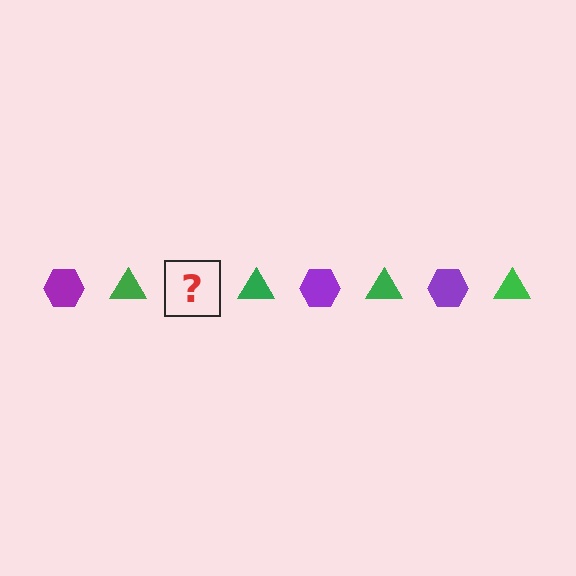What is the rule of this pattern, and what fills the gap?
The rule is that the pattern alternates between purple hexagon and green triangle. The gap should be filled with a purple hexagon.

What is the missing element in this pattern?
The missing element is a purple hexagon.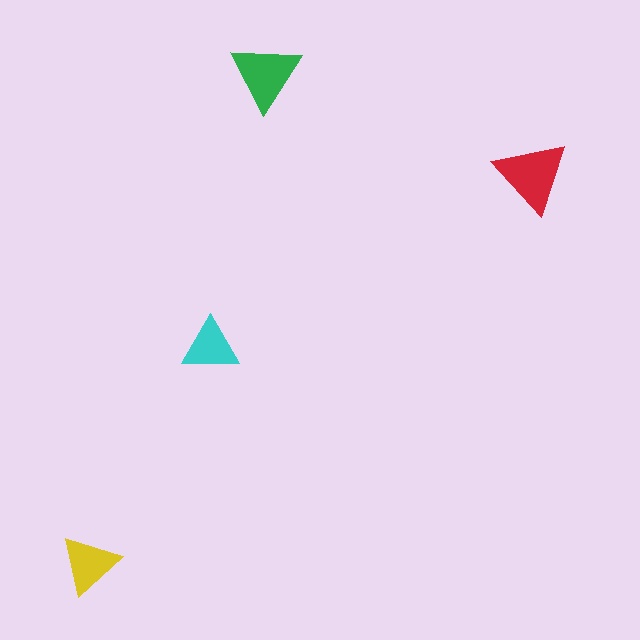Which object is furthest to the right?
The red triangle is rightmost.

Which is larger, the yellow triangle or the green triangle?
The green one.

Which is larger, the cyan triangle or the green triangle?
The green one.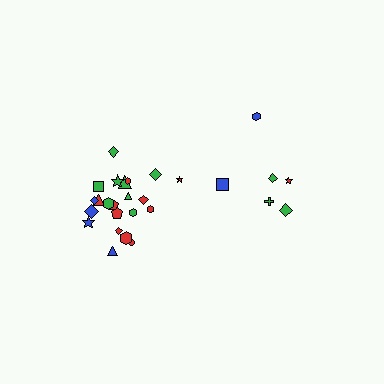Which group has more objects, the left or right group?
The left group.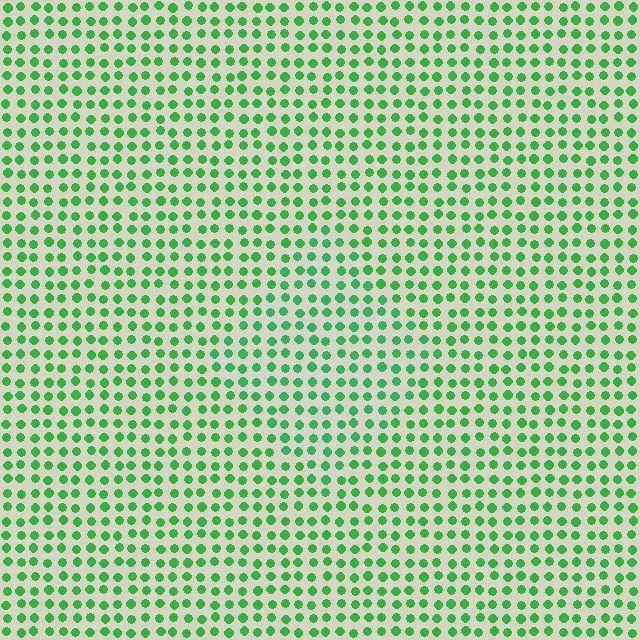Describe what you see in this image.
The image is filled with small green elements in a uniform arrangement. A diamond-shaped region is visible where the elements are tinted to a slightly different hue, forming a subtle color boundary.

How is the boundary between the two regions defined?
The boundary is defined purely by a slight shift in hue (about 14 degrees). Spacing, size, and orientation are identical on both sides.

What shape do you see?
I see a diamond.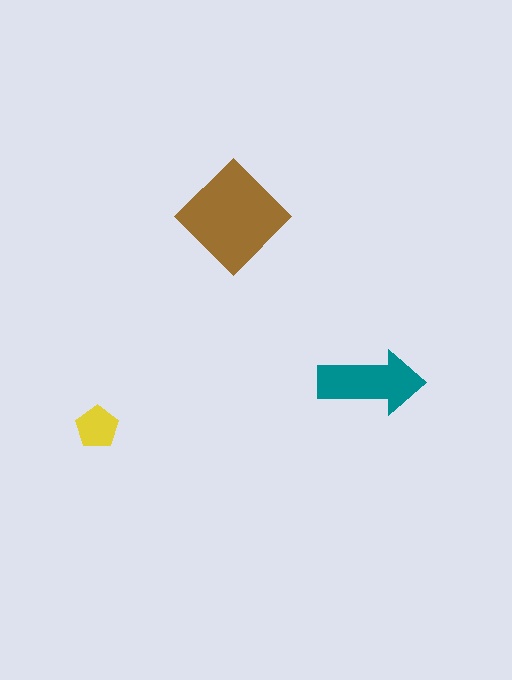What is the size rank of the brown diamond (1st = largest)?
1st.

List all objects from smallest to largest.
The yellow pentagon, the teal arrow, the brown diamond.